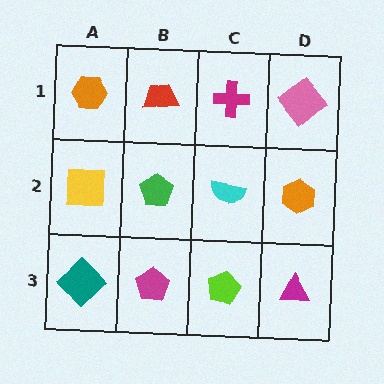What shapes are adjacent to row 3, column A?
A yellow square (row 2, column A), a magenta pentagon (row 3, column B).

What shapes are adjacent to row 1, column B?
A green pentagon (row 2, column B), an orange hexagon (row 1, column A), a magenta cross (row 1, column C).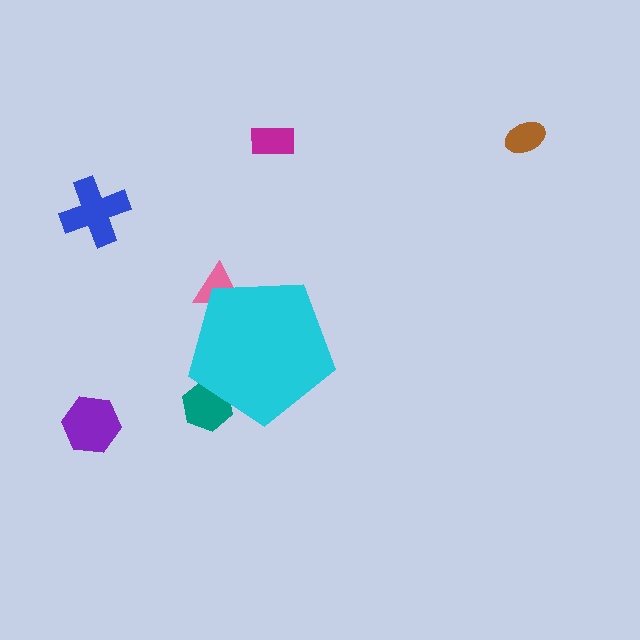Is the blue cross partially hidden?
No, the blue cross is fully visible.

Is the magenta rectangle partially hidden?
No, the magenta rectangle is fully visible.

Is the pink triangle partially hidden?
Yes, the pink triangle is partially hidden behind the cyan pentagon.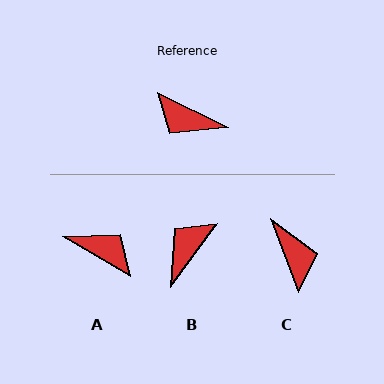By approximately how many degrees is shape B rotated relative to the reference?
Approximately 99 degrees clockwise.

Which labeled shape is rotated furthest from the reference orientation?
A, about 177 degrees away.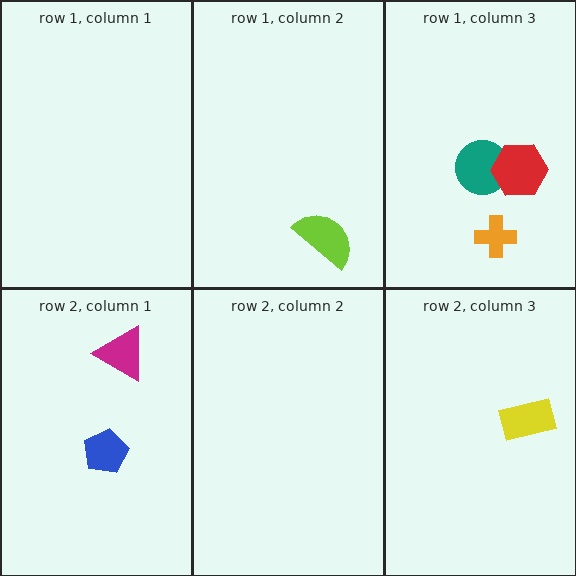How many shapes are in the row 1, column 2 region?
1.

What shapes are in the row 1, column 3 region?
The orange cross, the teal circle, the red hexagon.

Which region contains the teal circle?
The row 1, column 3 region.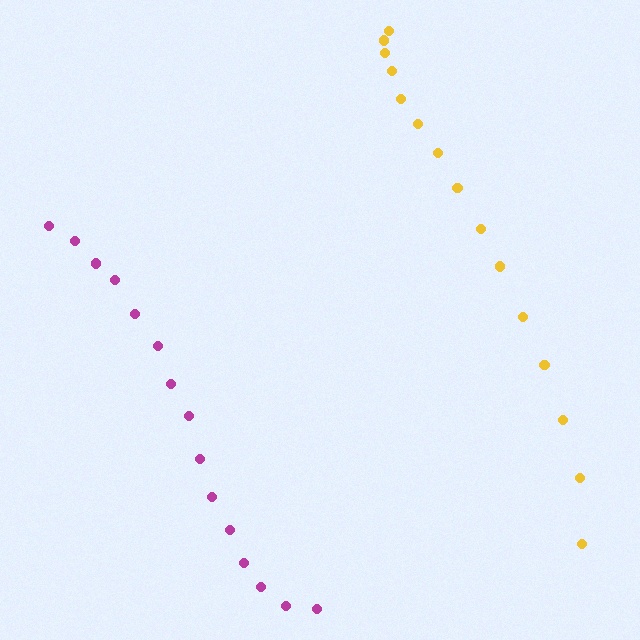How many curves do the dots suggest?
There are 2 distinct paths.